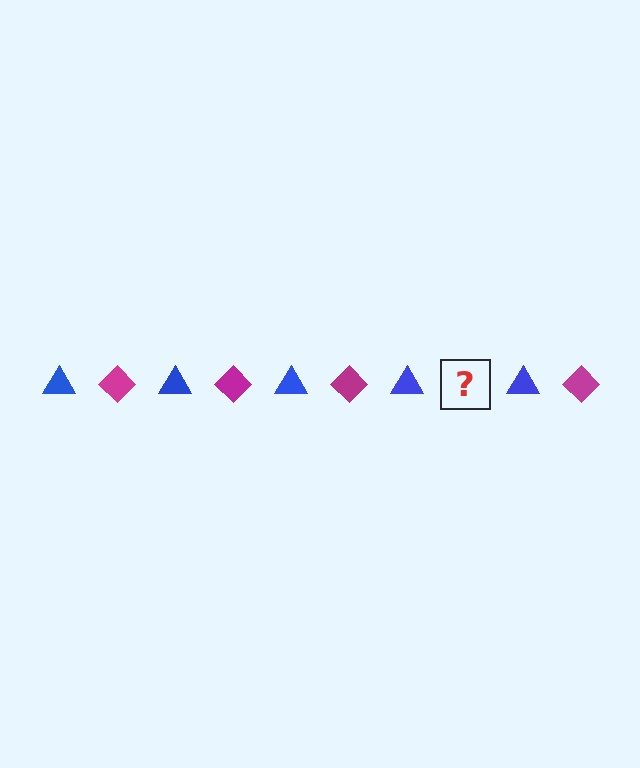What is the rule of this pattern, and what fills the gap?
The rule is that the pattern alternates between blue triangle and magenta diamond. The gap should be filled with a magenta diamond.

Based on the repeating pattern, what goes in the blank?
The blank should be a magenta diamond.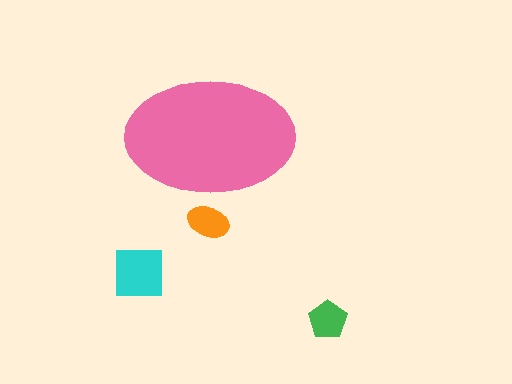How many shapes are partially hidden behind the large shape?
1 shape is partially hidden.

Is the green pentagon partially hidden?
No, the green pentagon is fully visible.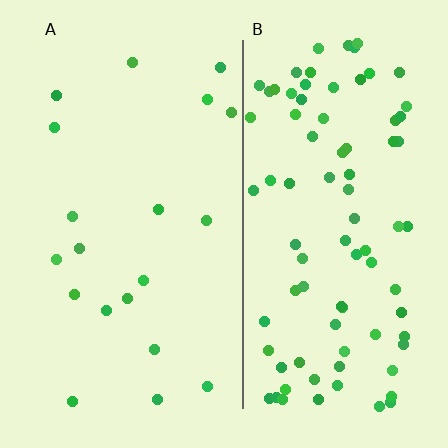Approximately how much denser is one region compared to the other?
Approximately 4.5× — region B over region A.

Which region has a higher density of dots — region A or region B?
B (the right).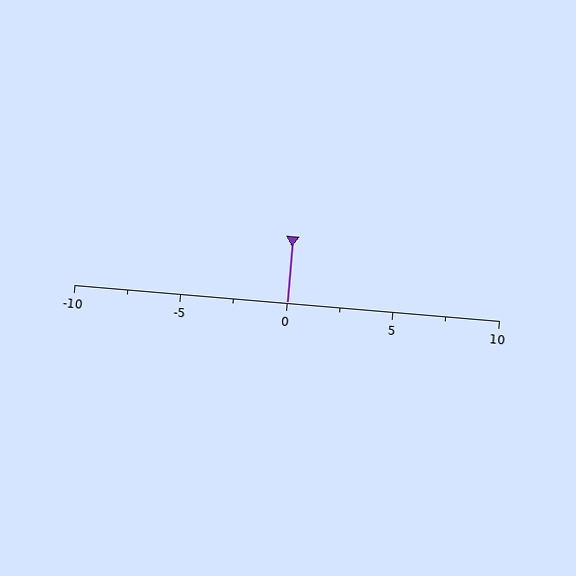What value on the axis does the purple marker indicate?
The marker indicates approximately 0.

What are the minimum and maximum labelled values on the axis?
The axis runs from -10 to 10.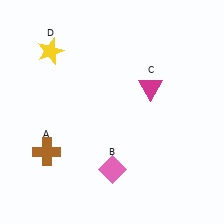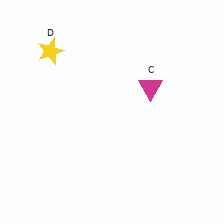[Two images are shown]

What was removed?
The brown cross (A), the pink diamond (B) were removed in Image 2.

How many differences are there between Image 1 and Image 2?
There are 2 differences between the two images.